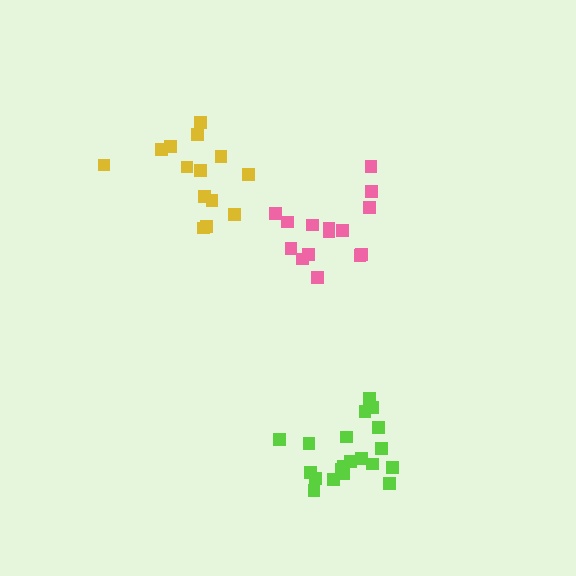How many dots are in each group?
Group 1: 14 dots, Group 2: 15 dots, Group 3: 20 dots (49 total).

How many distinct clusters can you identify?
There are 3 distinct clusters.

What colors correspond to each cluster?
The clusters are colored: yellow, pink, lime.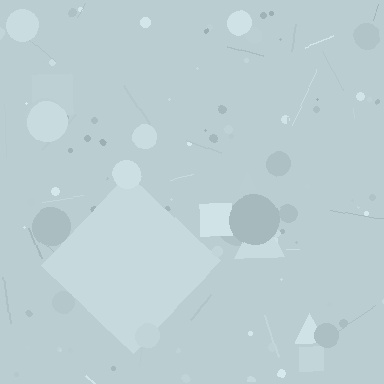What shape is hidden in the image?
A diamond is hidden in the image.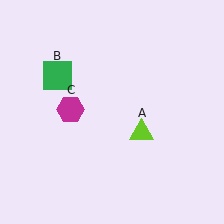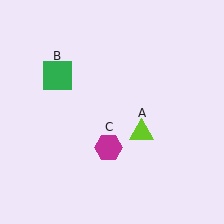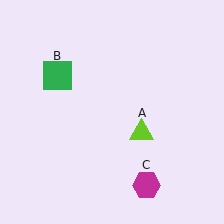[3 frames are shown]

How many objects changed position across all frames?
1 object changed position: magenta hexagon (object C).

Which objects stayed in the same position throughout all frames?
Lime triangle (object A) and green square (object B) remained stationary.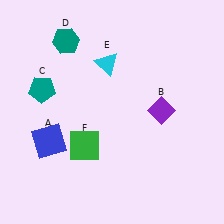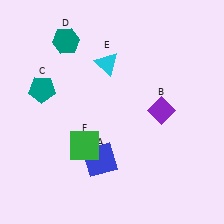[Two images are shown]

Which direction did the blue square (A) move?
The blue square (A) moved right.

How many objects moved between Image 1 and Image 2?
1 object moved between the two images.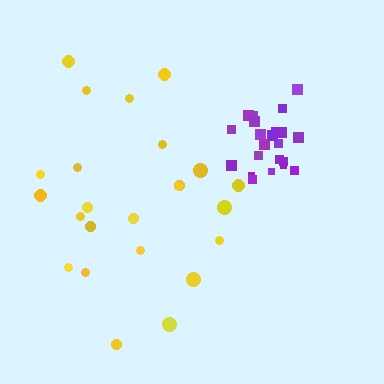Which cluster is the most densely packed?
Purple.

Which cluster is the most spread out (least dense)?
Yellow.